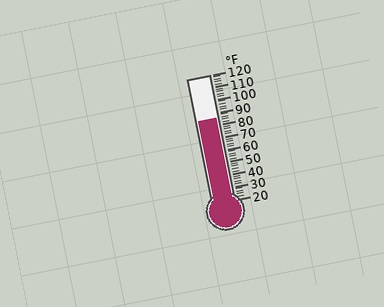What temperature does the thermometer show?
The thermometer shows approximately 86°F.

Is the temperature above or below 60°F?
The temperature is above 60°F.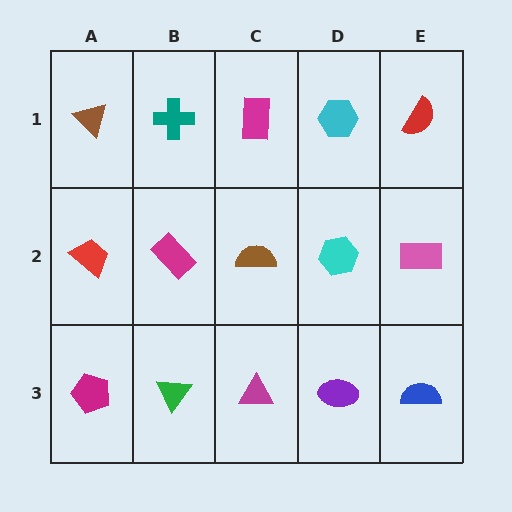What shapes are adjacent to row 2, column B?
A teal cross (row 1, column B), a green triangle (row 3, column B), a red trapezoid (row 2, column A), a brown semicircle (row 2, column C).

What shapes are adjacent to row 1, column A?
A red trapezoid (row 2, column A), a teal cross (row 1, column B).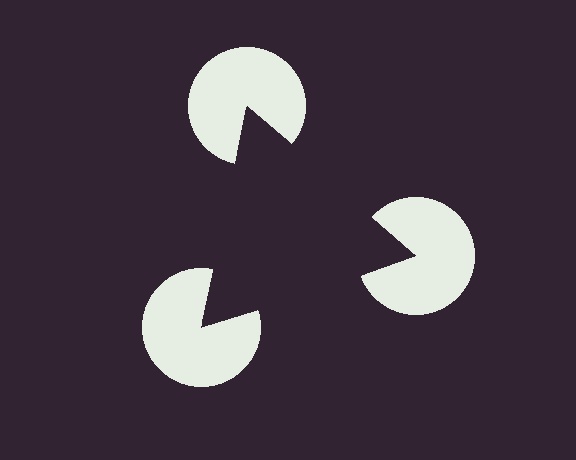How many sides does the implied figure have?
3 sides.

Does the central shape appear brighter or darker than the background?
It typically appears slightly darker than the background, even though no actual brightness change is drawn.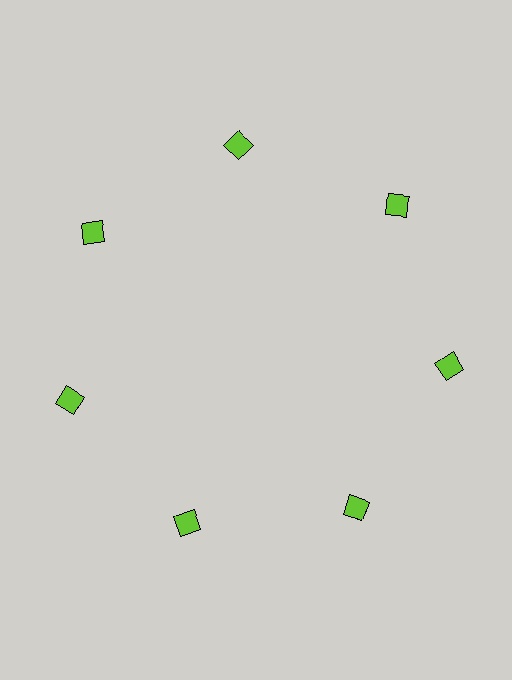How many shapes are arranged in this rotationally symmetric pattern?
There are 7 shapes, arranged in 7 groups of 1.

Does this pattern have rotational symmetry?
Yes, this pattern has 7-fold rotational symmetry. It looks the same after rotating 51 degrees around the center.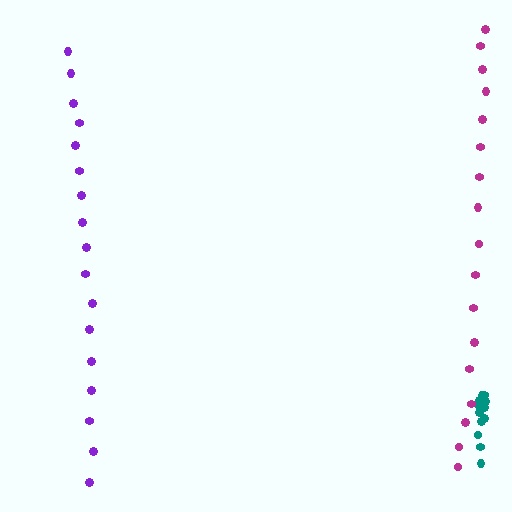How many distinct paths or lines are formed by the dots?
There are 3 distinct paths.